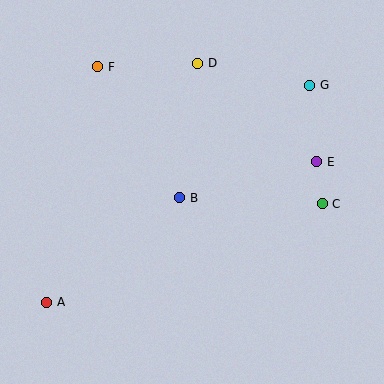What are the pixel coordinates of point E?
Point E is at (317, 162).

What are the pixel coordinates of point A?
Point A is at (47, 302).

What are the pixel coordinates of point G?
Point G is at (310, 85).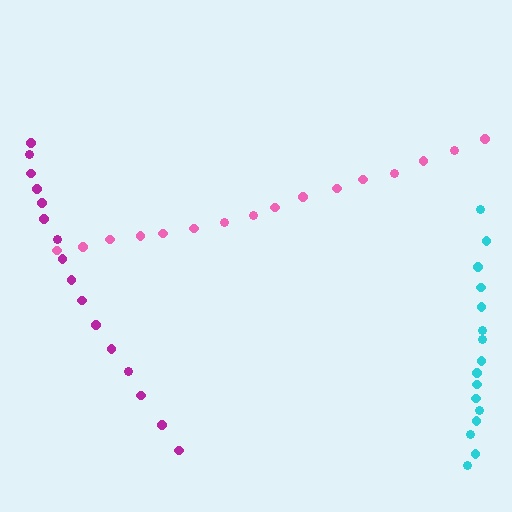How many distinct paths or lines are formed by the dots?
There are 3 distinct paths.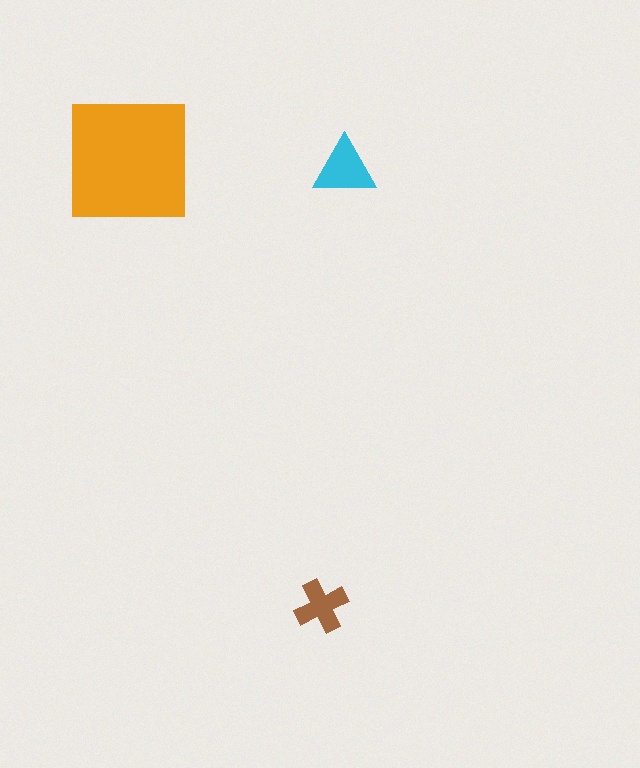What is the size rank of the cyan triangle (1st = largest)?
2nd.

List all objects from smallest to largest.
The brown cross, the cyan triangle, the orange square.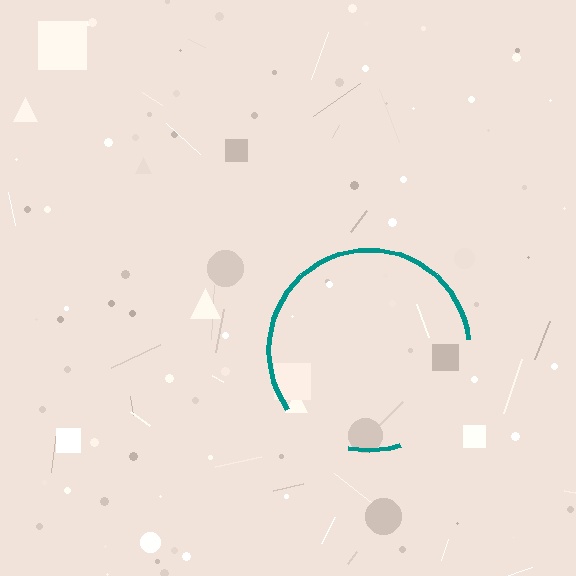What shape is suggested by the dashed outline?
The dashed outline suggests a circle.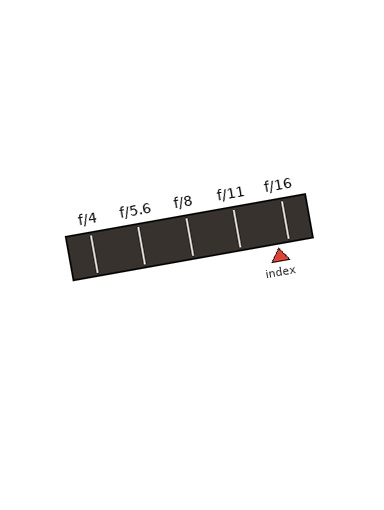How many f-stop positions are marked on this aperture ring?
There are 5 f-stop positions marked.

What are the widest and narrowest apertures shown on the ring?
The widest aperture shown is f/4 and the narrowest is f/16.